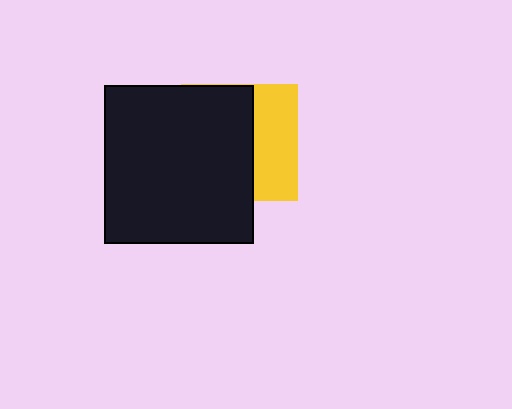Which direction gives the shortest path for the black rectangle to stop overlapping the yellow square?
Moving left gives the shortest separation.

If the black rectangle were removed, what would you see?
You would see the complete yellow square.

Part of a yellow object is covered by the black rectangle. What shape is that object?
It is a square.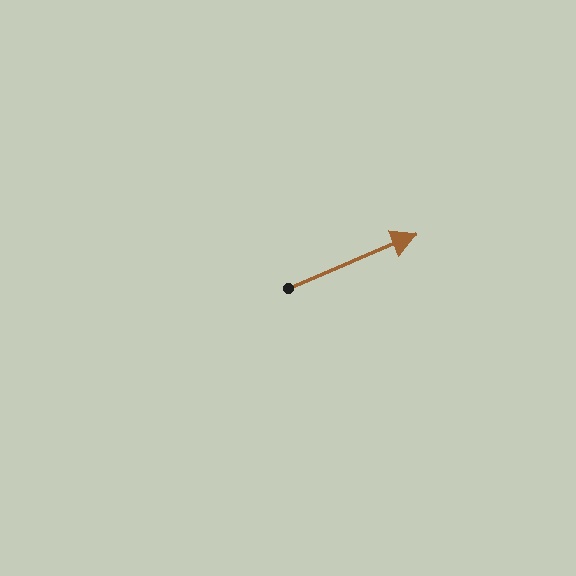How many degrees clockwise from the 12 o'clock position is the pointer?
Approximately 67 degrees.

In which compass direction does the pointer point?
Northeast.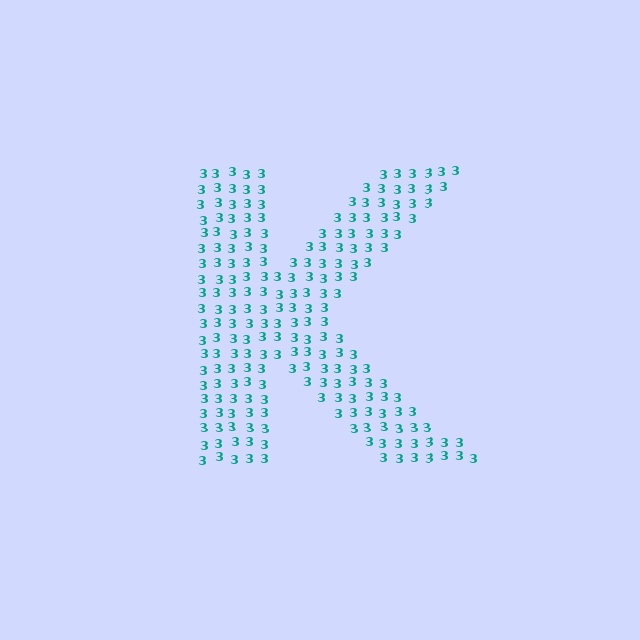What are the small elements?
The small elements are digit 3's.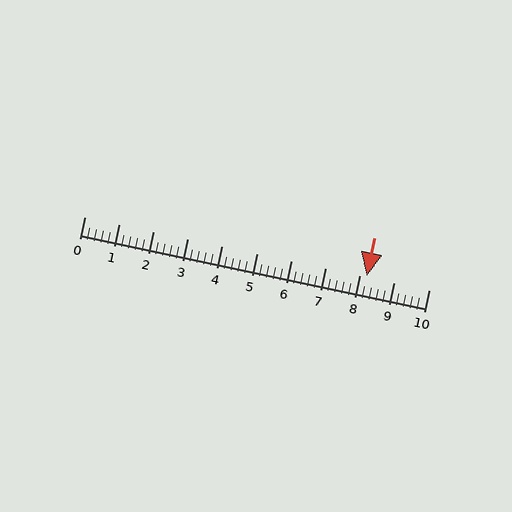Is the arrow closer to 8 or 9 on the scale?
The arrow is closer to 8.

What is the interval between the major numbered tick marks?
The major tick marks are spaced 1 units apart.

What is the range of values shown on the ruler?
The ruler shows values from 0 to 10.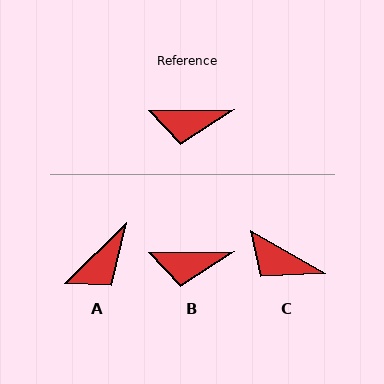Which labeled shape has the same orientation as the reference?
B.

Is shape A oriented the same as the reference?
No, it is off by about 44 degrees.